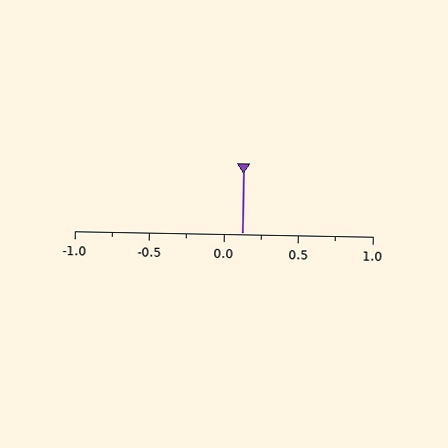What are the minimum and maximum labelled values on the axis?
The axis runs from -1.0 to 1.0.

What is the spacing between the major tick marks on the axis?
The major ticks are spaced 0.5 apart.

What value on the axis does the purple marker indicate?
The marker indicates approximately 0.12.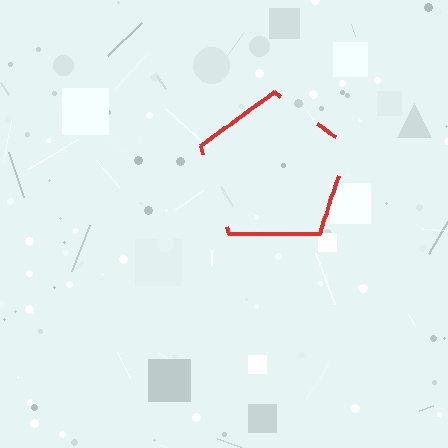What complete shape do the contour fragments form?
The contour fragments form a pentagon.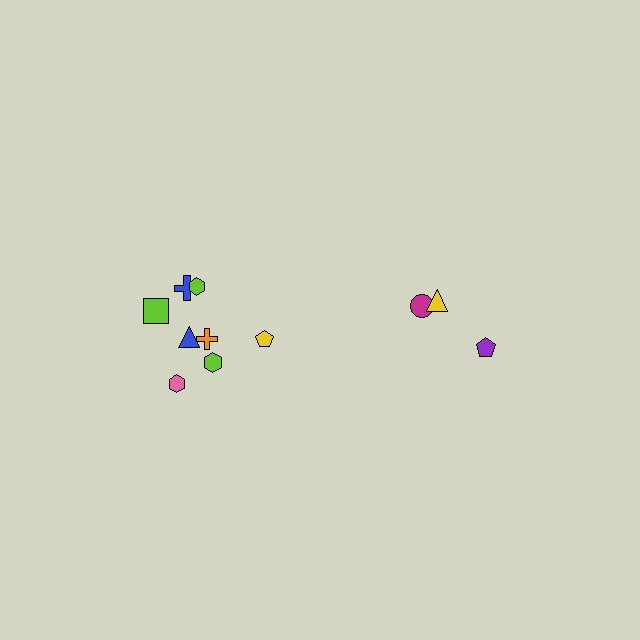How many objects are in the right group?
There are 3 objects.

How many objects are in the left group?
There are 8 objects.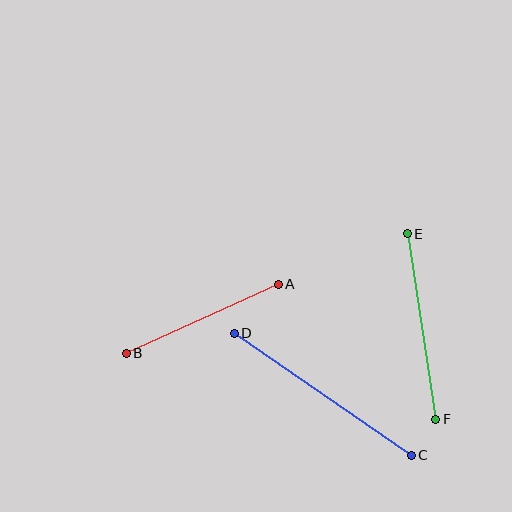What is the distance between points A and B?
The distance is approximately 167 pixels.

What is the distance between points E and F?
The distance is approximately 187 pixels.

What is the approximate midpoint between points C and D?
The midpoint is at approximately (323, 394) pixels.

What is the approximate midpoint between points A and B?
The midpoint is at approximately (202, 319) pixels.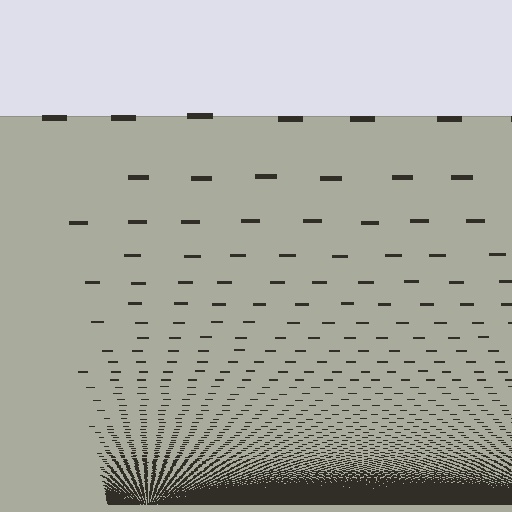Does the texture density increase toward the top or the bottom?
Density increases toward the bottom.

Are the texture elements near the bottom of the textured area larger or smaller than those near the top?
Smaller. The gradient is inverted — elements near the bottom are smaller and denser.